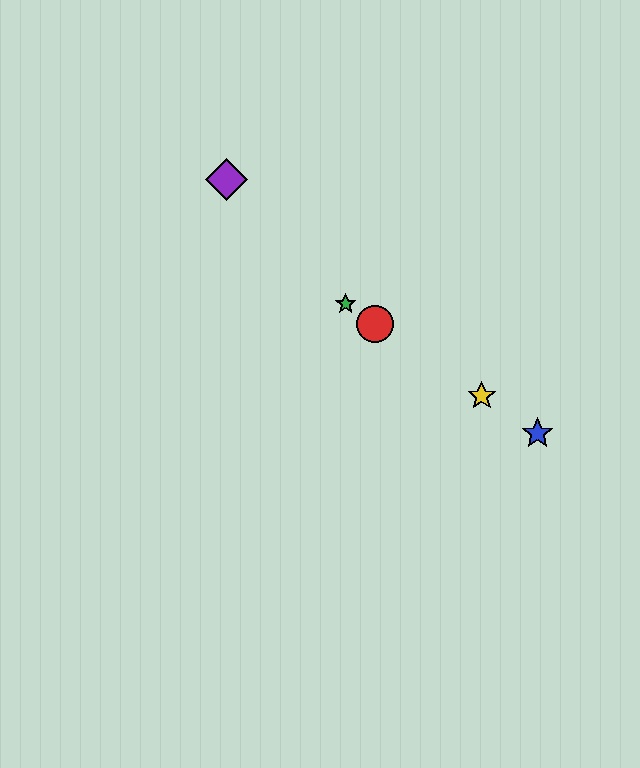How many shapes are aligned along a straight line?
4 shapes (the red circle, the blue star, the green star, the yellow star) are aligned along a straight line.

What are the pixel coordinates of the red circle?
The red circle is at (375, 324).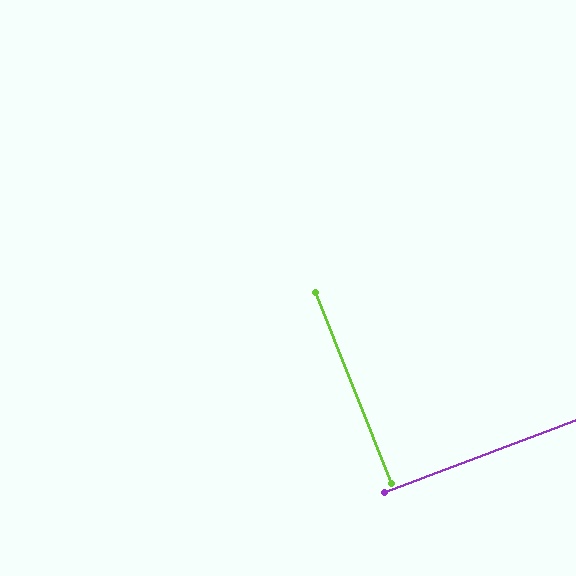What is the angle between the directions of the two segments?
Approximately 89 degrees.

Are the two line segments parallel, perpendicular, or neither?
Perpendicular — they meet at approximately 89°.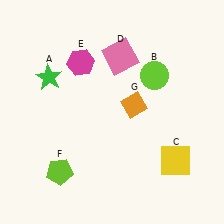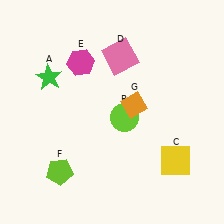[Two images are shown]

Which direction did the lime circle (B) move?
The lime circle (B) moved down.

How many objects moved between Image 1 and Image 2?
1 object moved between the two images.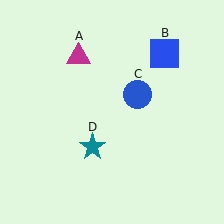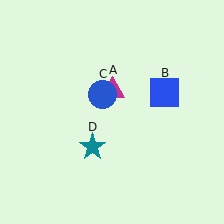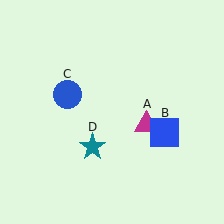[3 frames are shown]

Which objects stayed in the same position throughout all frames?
Teal star (object D) remained stationary.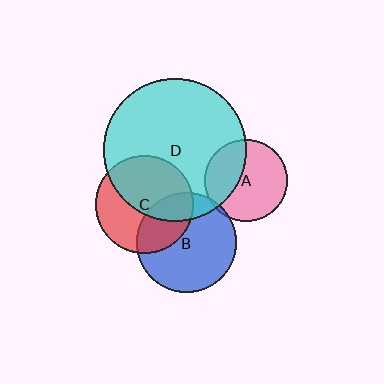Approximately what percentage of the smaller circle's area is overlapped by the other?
Approximately 20%.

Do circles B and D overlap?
Yes.